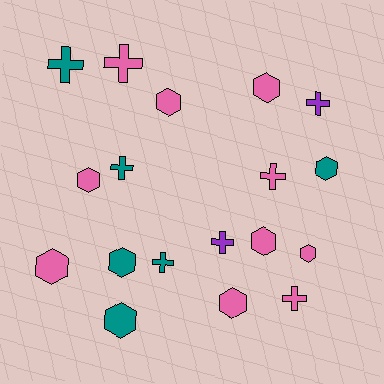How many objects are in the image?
There are 18 objects.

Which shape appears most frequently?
Hexagon, with 10 objects.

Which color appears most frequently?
Pink, with 10 objects.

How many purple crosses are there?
There are 2 purple crosses.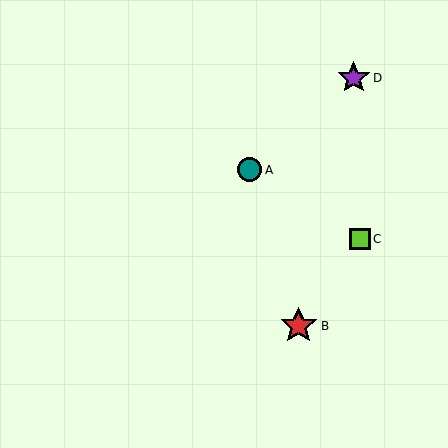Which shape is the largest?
The red star (labeled B) is the largest.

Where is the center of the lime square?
The center of the lime square is at (360, 239).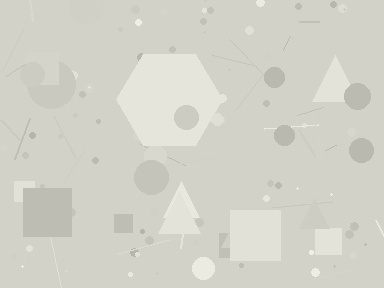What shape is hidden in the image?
A hexagon is hidden in the image.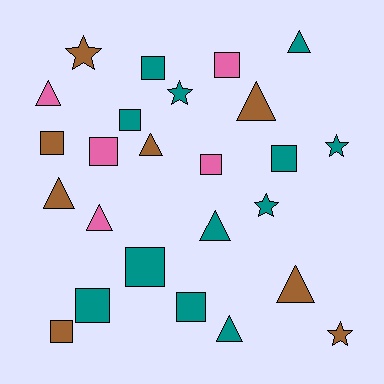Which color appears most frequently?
Teal, with 12 objects.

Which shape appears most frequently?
Square, with 11 objects.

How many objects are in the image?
There are 25 objects.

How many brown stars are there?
There are 2 brown stars.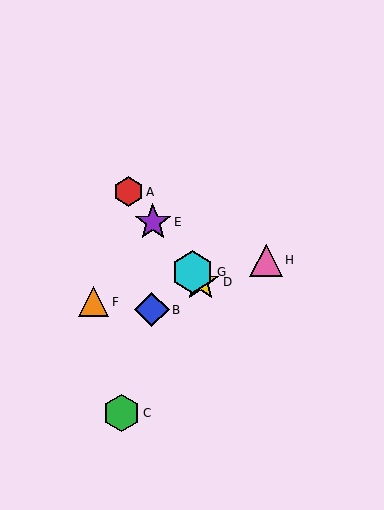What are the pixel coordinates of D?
Object D is at (201, 282).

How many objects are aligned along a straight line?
4 objects (A, D, E, G) are aligned along a straight line.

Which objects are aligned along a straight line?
Objects A, D, E, G are aligned along a straight line.